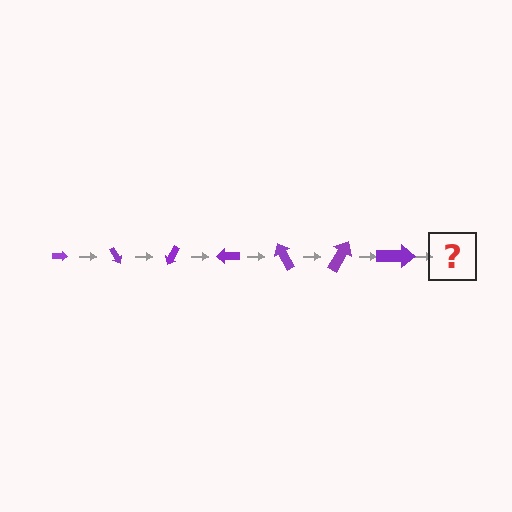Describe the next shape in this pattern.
It should be an arrow, larger than the previous one and rotated 420 degrees from the start.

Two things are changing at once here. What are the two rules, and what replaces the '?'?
The two rules are that the arrow grows larger each step and it rotates 60 degrees each step. The '?' should be an arrow, larger than the previous one and rotated 420 degrees from the start.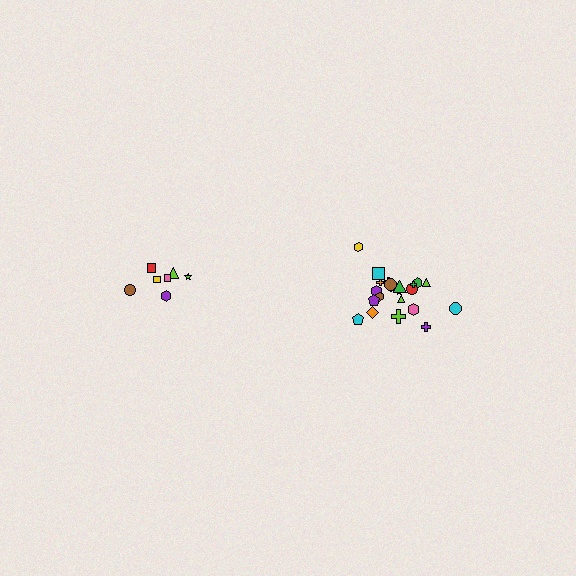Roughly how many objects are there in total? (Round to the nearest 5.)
Roughly 30 objects in total.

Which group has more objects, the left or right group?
The right group.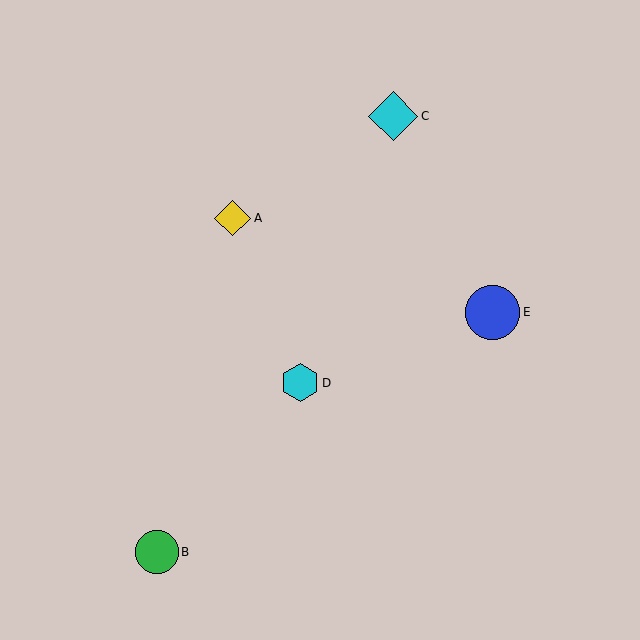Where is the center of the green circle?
The center of the green circle is at (157, 552).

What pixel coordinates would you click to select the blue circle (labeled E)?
Click at (493, 312) to select the blue circle E.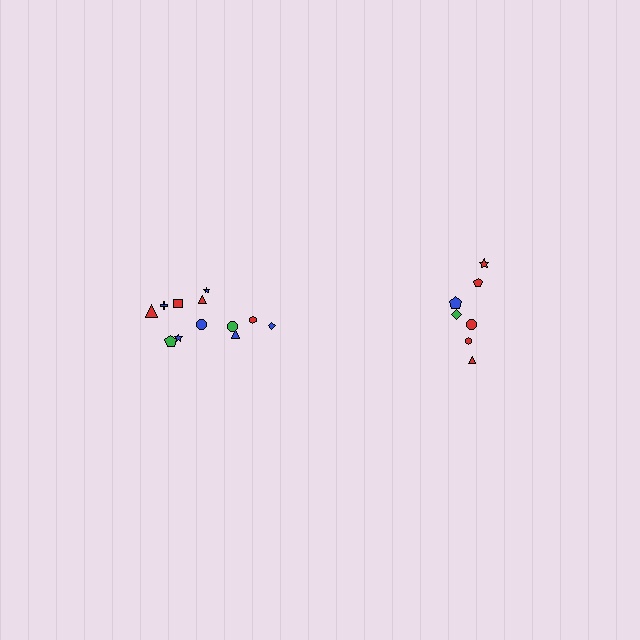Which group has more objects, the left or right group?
The left group.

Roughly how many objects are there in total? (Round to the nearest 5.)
Roughly 20 objects in total.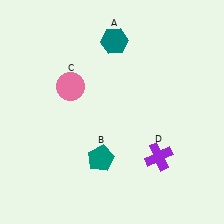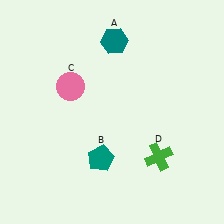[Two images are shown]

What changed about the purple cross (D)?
In Image 1, D is purple. In Image 2, it changed to green.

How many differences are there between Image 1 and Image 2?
There is 1 difference between the two images.